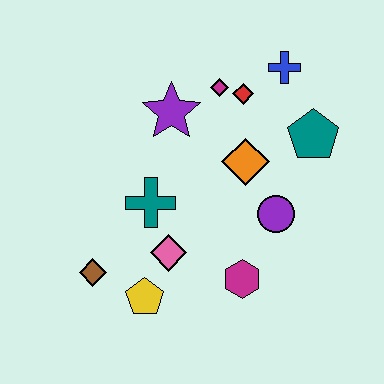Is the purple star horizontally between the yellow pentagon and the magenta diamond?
Yes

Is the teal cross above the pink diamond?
Yes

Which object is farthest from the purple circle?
The brown diamond is farthest from the purple circle.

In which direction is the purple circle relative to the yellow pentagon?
The purple circle is to the right of the yellow pentagon.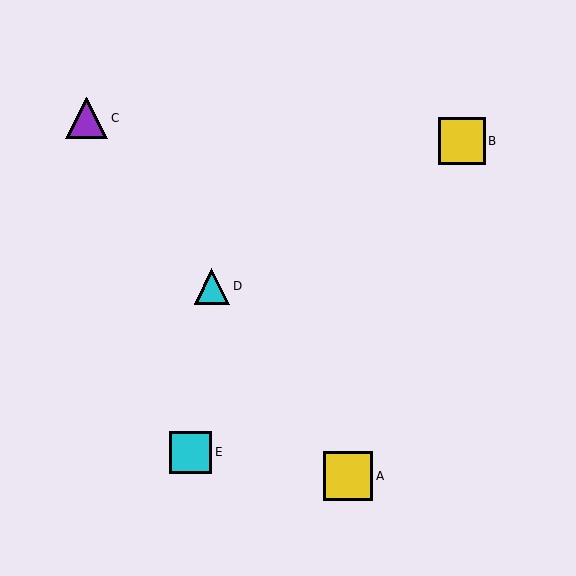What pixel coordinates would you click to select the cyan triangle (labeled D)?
Click at (212, 286) to select the cyan triangle D.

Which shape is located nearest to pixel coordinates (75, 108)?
The purple triangle (labeled C) at (87, 118) is nearest to that location.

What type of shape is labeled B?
Shape B is a yellow square.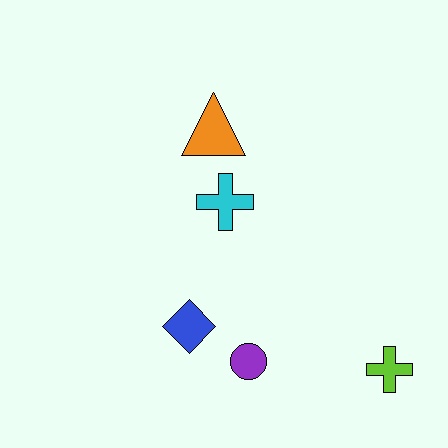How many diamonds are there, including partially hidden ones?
There is 1 diamond.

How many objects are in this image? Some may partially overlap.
There are 5 objects.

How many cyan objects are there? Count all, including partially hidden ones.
There is 1 cyan object.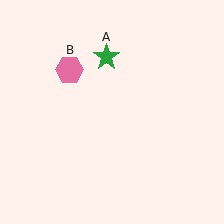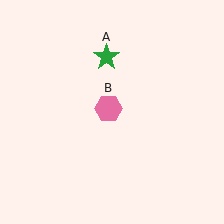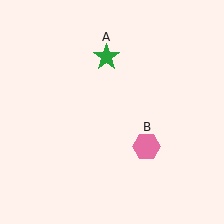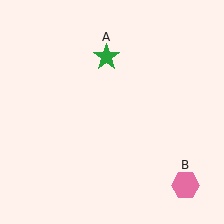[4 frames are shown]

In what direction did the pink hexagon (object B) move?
The pink hexagon (object B) moved down and to the right.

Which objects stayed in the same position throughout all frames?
Green star (object A) remained stationary.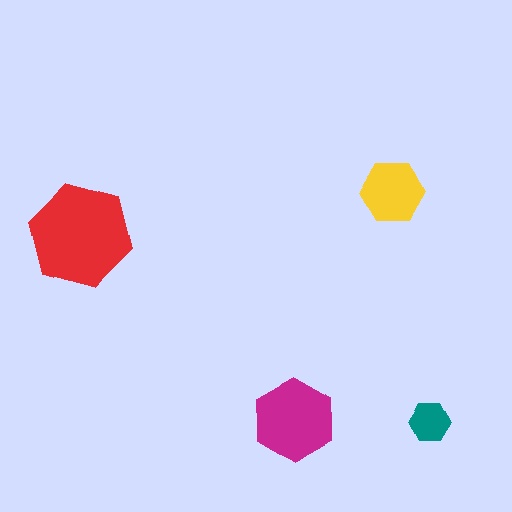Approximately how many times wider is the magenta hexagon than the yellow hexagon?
About 1.5 times wider.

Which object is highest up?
The yellow hexagon is topmost.